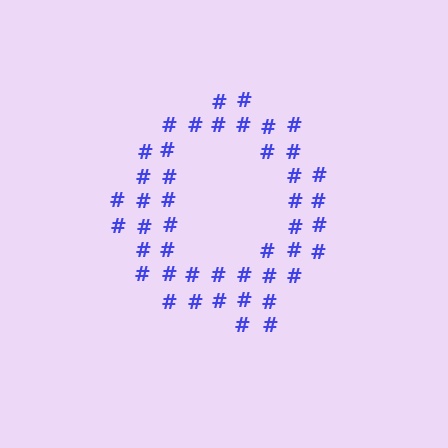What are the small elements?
The small elements are hash symbols.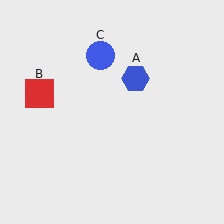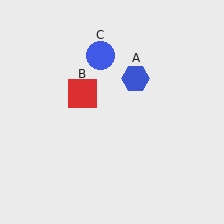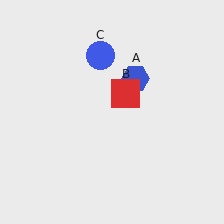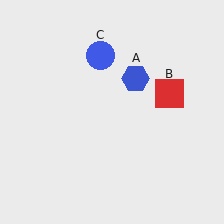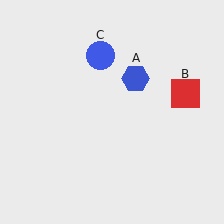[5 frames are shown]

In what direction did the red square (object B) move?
The red square (object B) moved right.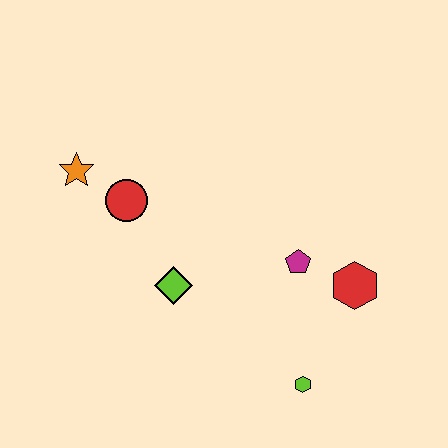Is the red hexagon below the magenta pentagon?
Yes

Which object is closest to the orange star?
The red circle is closest to the orange star.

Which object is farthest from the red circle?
The lime hexagon is farthest from the red circle.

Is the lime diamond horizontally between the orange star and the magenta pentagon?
Yes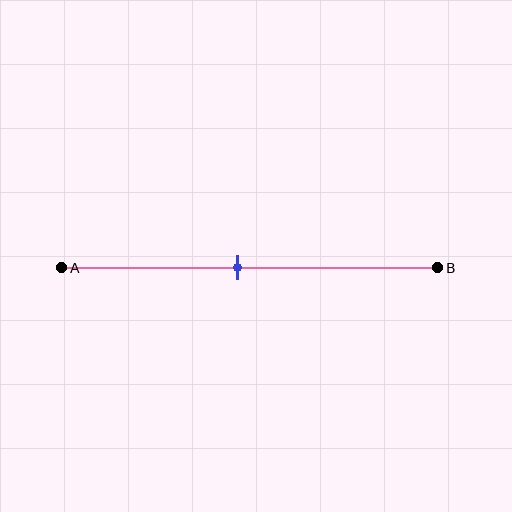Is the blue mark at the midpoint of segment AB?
No, the mark is at about 45% from A, not at the 50% midpoint.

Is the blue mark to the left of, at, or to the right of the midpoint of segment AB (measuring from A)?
The blue mark is to the left of the midpoint of segment AB.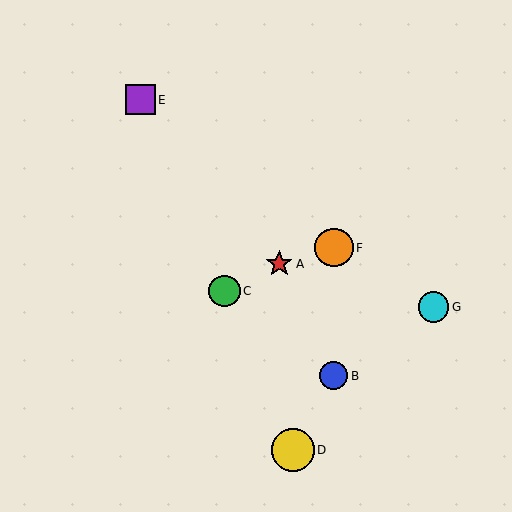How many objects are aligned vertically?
2 objects (B, F) are aligned vertically.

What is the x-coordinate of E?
Object E is at x≈140.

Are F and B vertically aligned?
Yes, both are at x≈334.